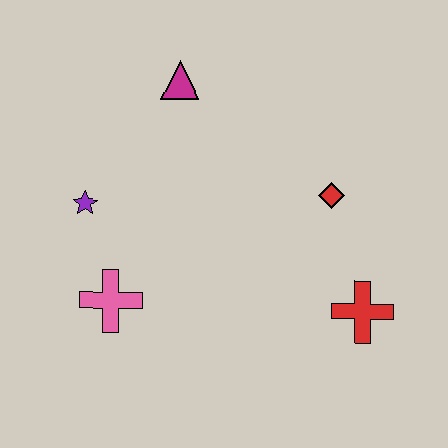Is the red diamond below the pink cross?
No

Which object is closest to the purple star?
The pink cross is closest to the purple star.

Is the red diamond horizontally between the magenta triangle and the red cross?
Yes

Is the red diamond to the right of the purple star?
Yes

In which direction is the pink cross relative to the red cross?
The pink cross is to the left of the red cross.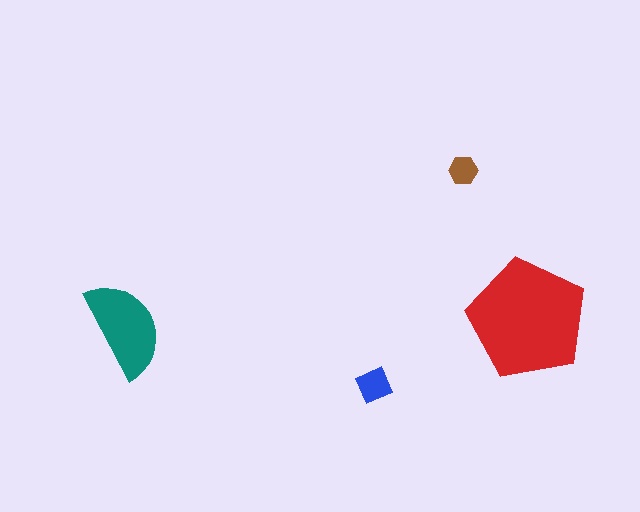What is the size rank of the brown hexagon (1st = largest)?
4th.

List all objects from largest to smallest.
The red pentagon, the teal semicircle, the blue diamond, the brown hexagon.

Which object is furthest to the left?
The teal semicircle is leftmost.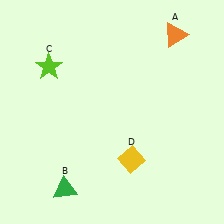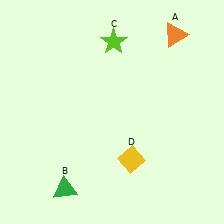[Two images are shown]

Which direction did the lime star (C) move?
The lime star (C) moved right.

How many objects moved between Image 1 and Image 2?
1 object moved between the two images.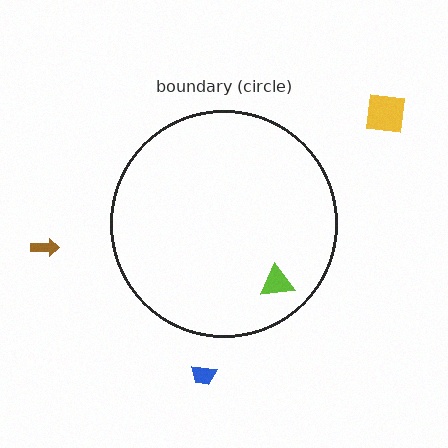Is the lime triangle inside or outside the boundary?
Inside.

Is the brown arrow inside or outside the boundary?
Outside.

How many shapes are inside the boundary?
1 inside, 3 outside.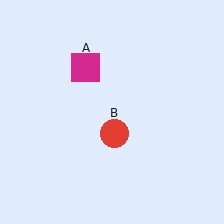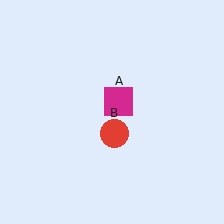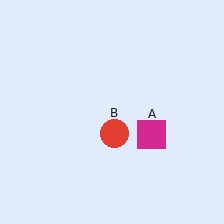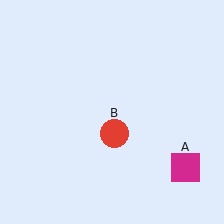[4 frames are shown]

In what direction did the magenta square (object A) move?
The magenta square (object A) moved down and to the right.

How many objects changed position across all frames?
1 object changed position: magenta square (object A).